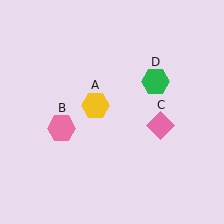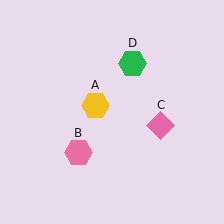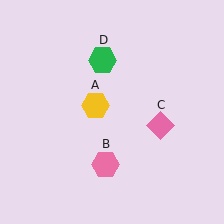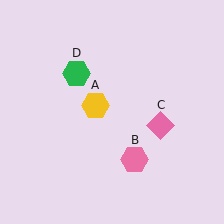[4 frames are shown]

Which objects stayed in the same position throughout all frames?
Yellow hexagon (object A) and pink diamond (object C) remained stationary.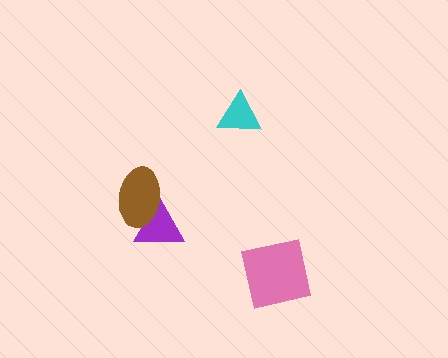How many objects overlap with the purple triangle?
1 object overlaps with the purple triangle.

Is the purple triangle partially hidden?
Yes, it is partially covered by another shape.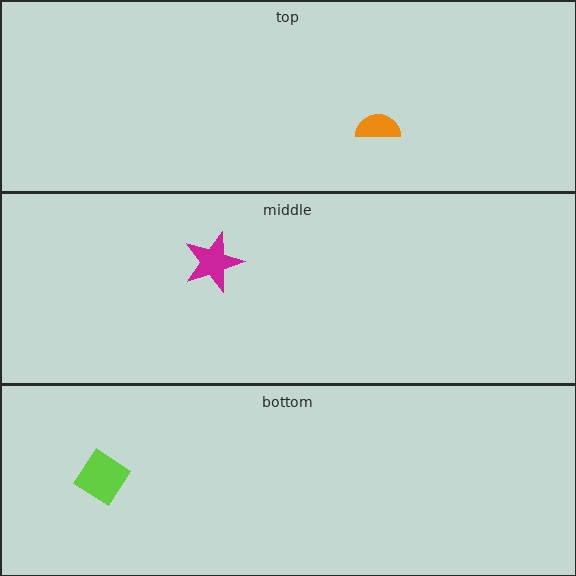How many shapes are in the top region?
1.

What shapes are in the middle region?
The magenta star.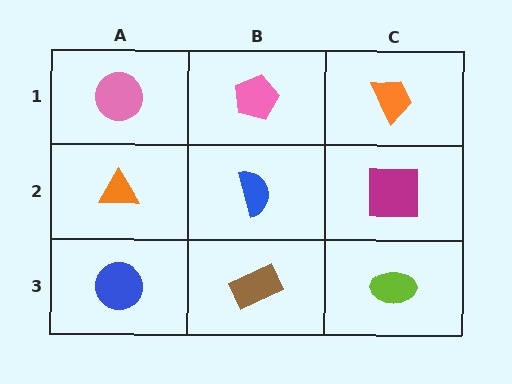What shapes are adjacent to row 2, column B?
A pink pentagon (row 1, column B), a brown rectangle (row 3, column B), an orange triangle (row 2, column A), a magenta square (row 2, column C).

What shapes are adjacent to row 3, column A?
An orange triangle (row 2, column A), a brown rectangle (row 3, column B).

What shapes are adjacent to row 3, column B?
A blue semicircle (row 2, column B), a blue circle (row 3, column A), a lime ellipse (row 3, column C).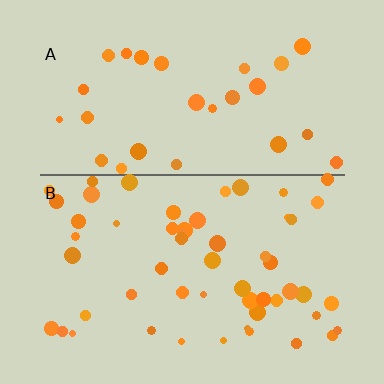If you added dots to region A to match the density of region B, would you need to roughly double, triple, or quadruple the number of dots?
Approximately double.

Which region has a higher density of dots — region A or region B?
B (the bottom).